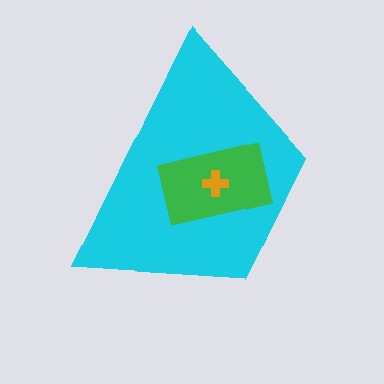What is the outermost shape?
The cyan trapezoid.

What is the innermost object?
The orange cross.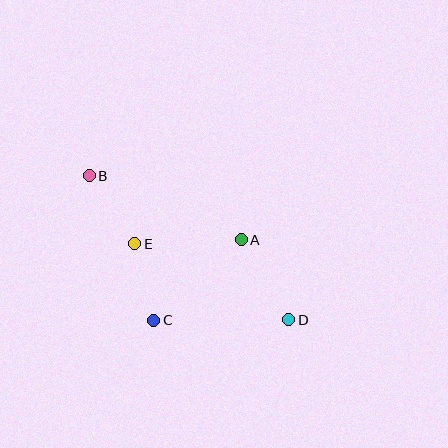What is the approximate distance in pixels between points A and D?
The distance between A and D is approximately 93 pixels.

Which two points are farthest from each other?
Points B and D are farthest from each other.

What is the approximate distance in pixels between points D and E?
The distance between D and E is approximately 172 pixels.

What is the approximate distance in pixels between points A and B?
The distance between A and B is approximately 165 pixels.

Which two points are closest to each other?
Points C and E are closest to each other.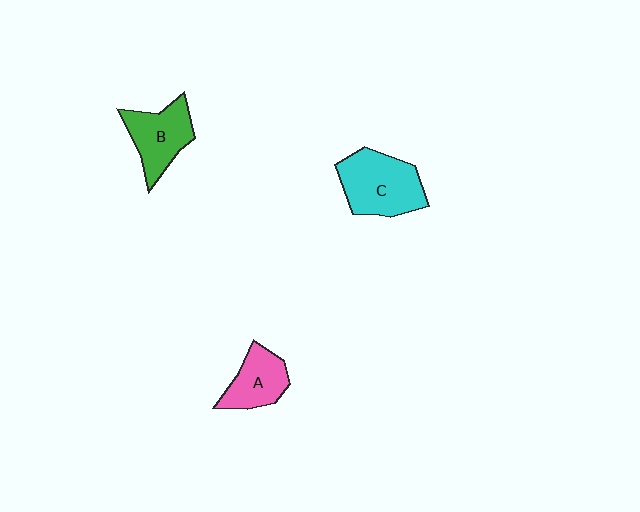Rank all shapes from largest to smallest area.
From largest to smallest: C (cyan), B (green), A (pink).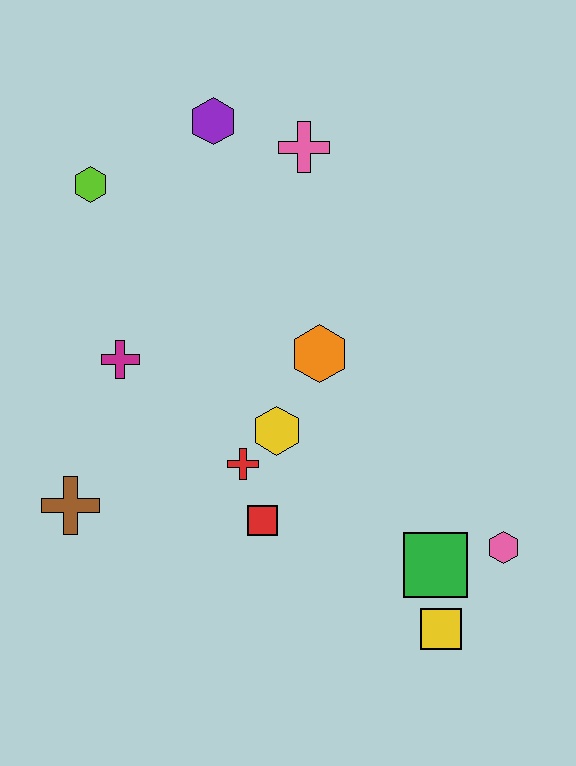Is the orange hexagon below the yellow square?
No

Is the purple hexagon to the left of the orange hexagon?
Yes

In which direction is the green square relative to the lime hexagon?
The green square is below the lime hexagon.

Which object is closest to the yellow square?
The green square is closest to the yellow square.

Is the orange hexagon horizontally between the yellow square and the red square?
Yes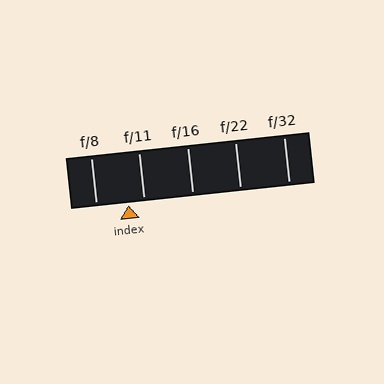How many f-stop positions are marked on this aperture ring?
There are 5 f-stop positions marked.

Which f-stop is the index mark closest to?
The index mark is closest to f/11.